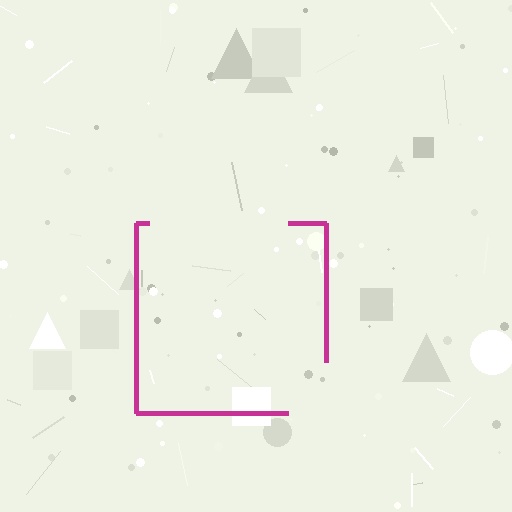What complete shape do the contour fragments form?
The contour fragments form a square.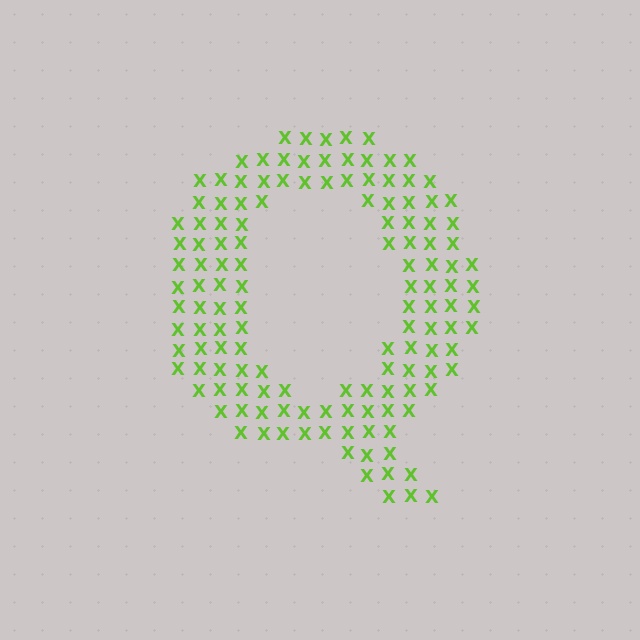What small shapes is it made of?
It is made of small letter X's.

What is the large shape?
The large shape is the letter Q.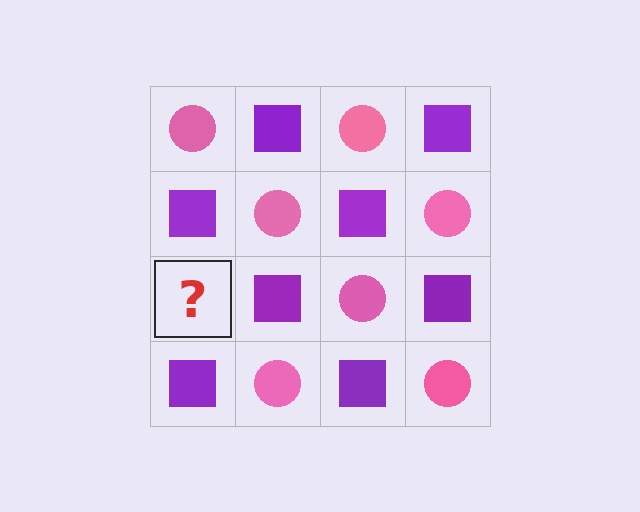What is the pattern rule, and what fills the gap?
The rule is that it alternates pink circle and purple square in a checkerboard pattern. The gap should be filled with a pink circle.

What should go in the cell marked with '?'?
The missing cell should contain a pink circle.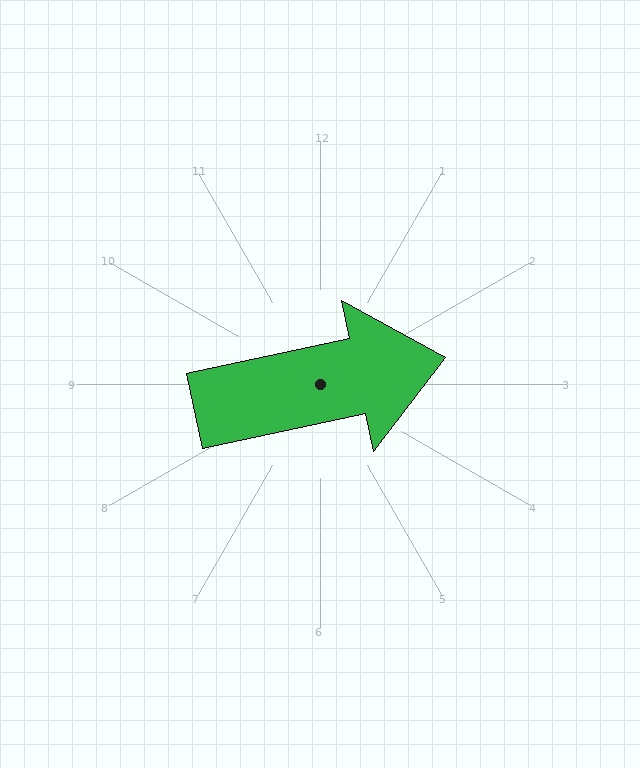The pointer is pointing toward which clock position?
Roughly 3 o'clock.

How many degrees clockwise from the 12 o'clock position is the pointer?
Approximately 78 degrees.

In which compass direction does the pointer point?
East.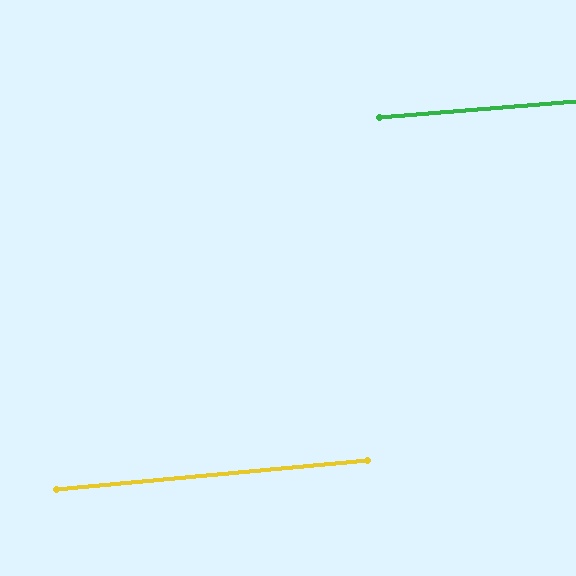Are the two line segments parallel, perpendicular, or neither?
Parallel — their directions differ by only 0.7°.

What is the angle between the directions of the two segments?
Approximately 1 degree.